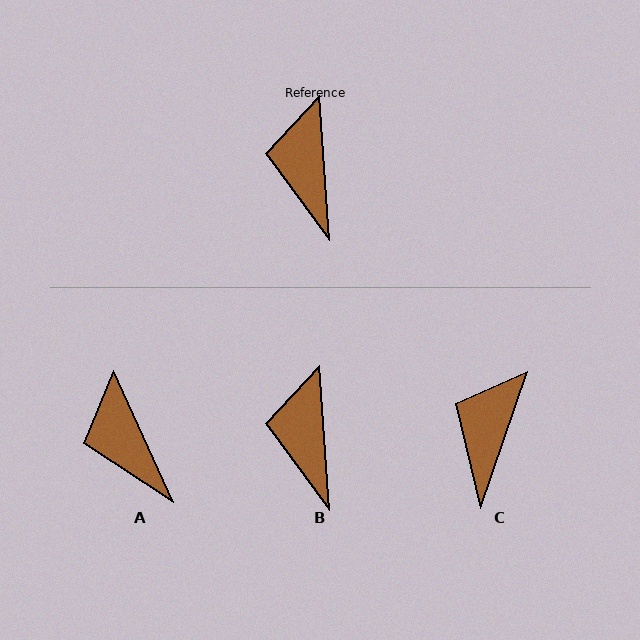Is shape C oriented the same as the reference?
No, it is off by about 23 degrees.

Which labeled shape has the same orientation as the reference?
B.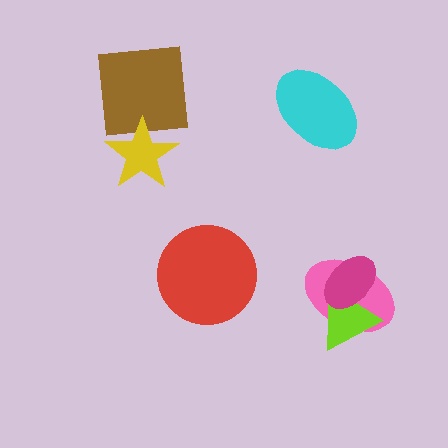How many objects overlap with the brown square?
1 object overlaps with the brown square.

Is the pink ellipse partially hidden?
Yes, it is partially covered by another shape.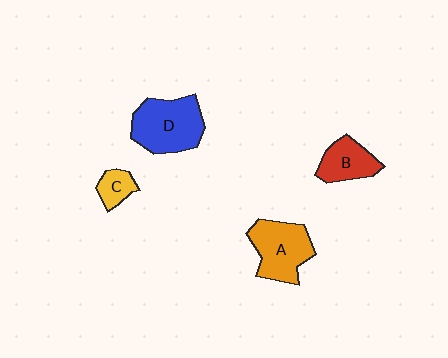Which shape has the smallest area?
Shape C (yellow).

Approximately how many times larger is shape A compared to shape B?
Approximately 1.5 times.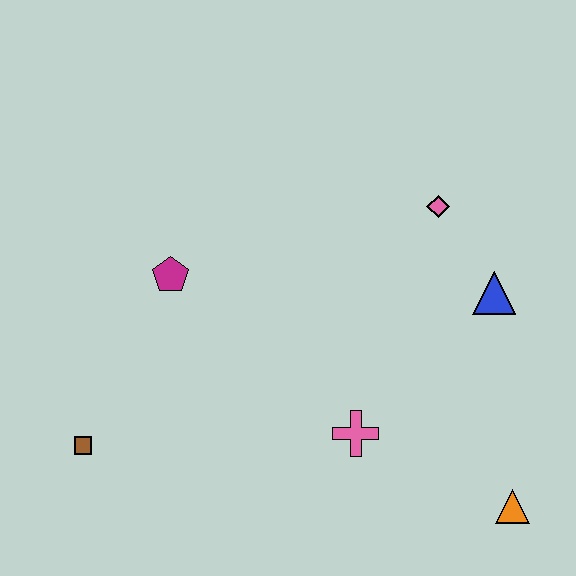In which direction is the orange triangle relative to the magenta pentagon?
The orange triangle is to the right of the magenta pentagon.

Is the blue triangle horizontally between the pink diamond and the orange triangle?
Yes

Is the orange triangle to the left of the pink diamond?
No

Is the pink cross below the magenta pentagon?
Yes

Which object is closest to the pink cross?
The orange triangle is closest to the pink cross.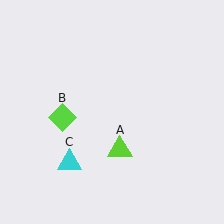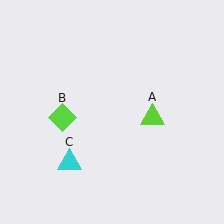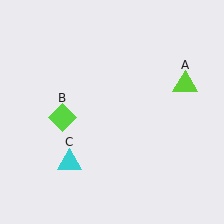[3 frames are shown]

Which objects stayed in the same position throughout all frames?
Lime diamond (object B) and cyan triangle (object C) remained stationary.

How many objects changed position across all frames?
1 object changed position: lime triangle (object A).